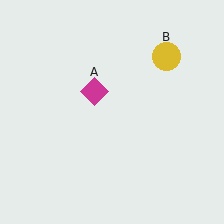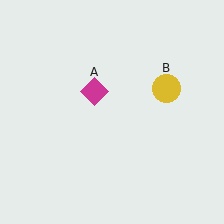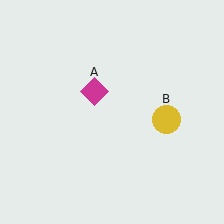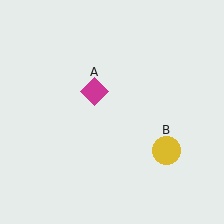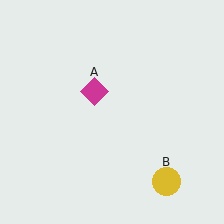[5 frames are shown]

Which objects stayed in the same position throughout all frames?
Magenta diamond (object A) remained stationary.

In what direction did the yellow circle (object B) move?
The yellow circle (object B) moved down.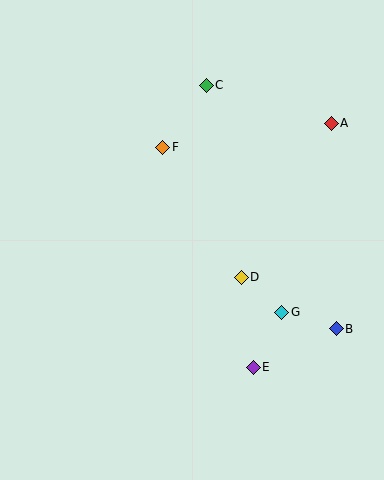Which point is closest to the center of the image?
Point D at (241, 277) is closest to the center.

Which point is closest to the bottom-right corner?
Point B is closest to the bottom-right corner.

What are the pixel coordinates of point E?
Point E is at (253, 367).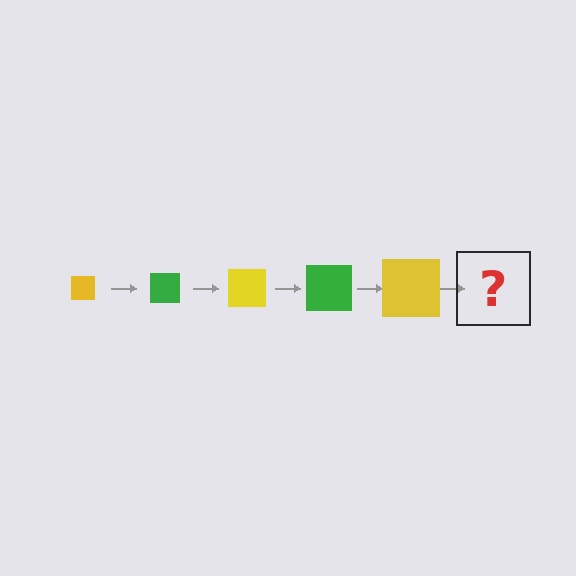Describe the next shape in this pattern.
It should be a green square, larger than the previous one.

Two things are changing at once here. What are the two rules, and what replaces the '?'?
The two rules are that the square grows larger each step and the color cycles through yellow and green. The '?' should be a green square, larger than the previous one.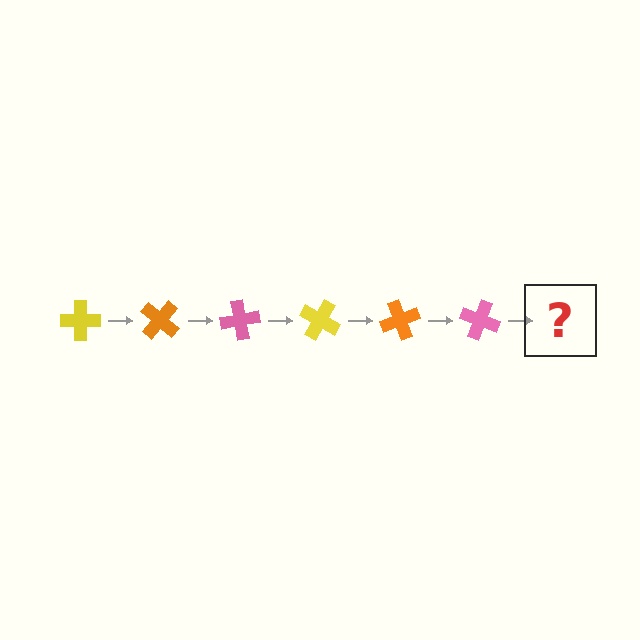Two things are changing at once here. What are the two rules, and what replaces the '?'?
The two rules are that it rotates 40 degrees each step and the color cycles through yellow, orange, and pink. The '?' should be a yellow cross, rotated 240 degrees from the start.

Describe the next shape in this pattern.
It should be a yellow cross, rotated 240 degrees from the start.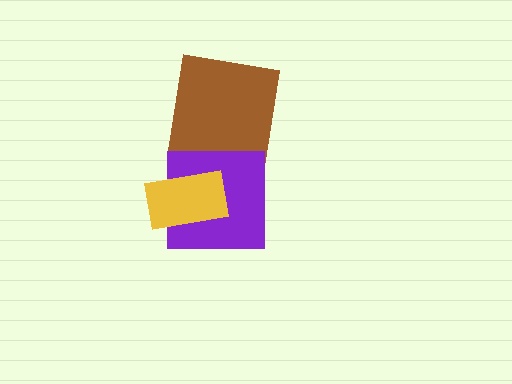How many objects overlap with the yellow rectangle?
1 object overlaps with the yellow rectangle.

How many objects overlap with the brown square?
0 objects overlap with the brown square.